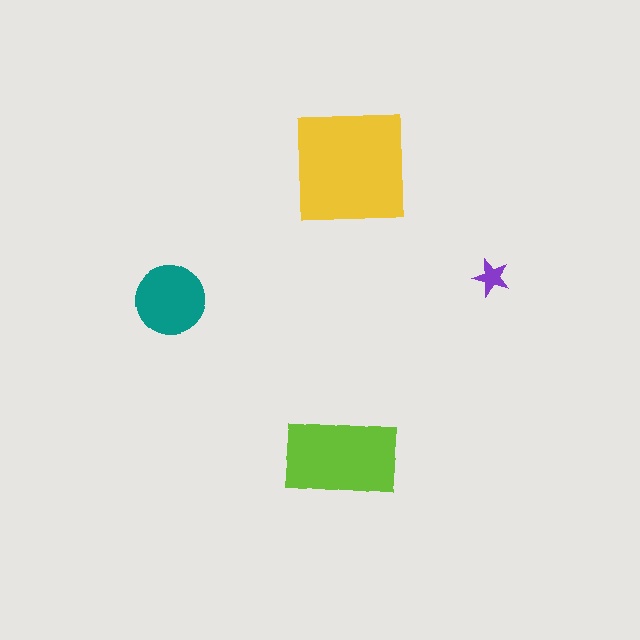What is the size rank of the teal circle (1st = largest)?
3rd.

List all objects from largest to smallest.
The yellow square, the lime rectangle, the teal circle, the purple star.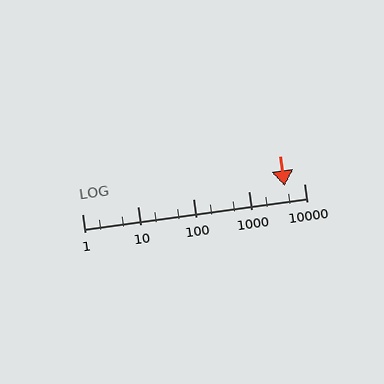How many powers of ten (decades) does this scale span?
The scale spans 4 decades, from 1 to 10000.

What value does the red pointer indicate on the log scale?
The pointer indicates approximately 4400.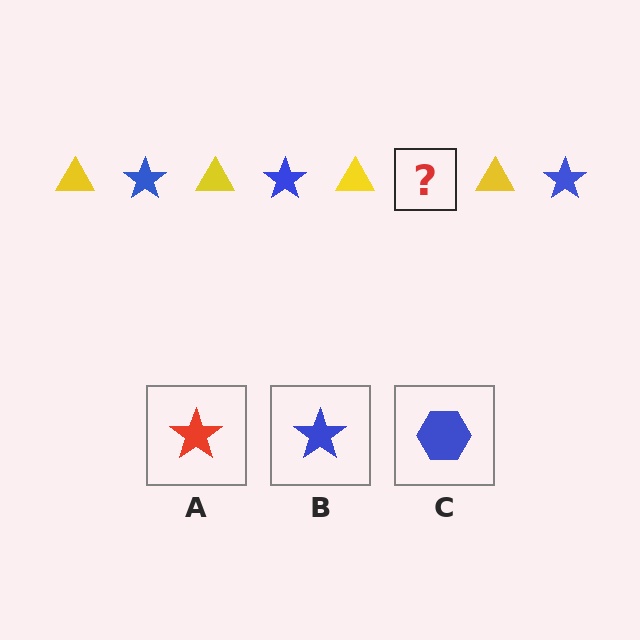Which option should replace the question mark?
Option B.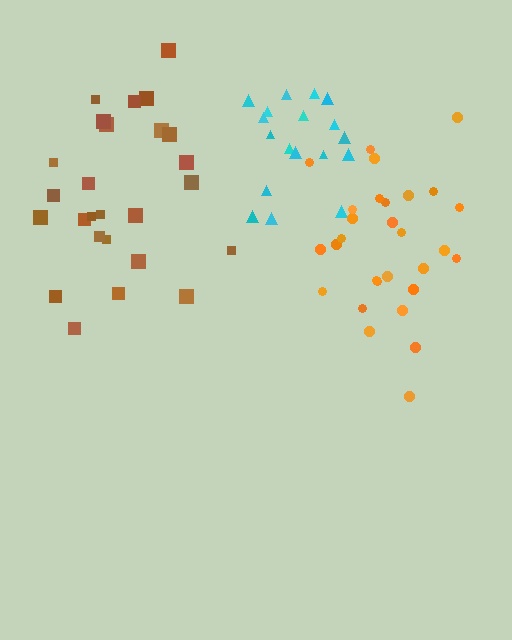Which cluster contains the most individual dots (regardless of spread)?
Orange (29).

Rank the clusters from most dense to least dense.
orange, cyan, brown.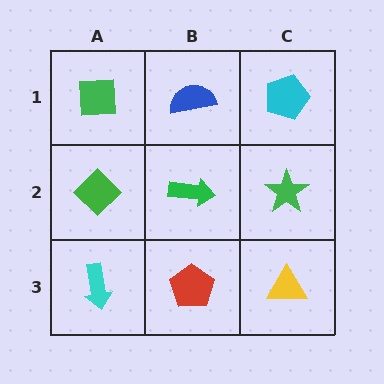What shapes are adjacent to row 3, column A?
A green diamond (row 2, column A), a red pentagon (row 3, column B).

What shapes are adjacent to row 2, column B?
A blue semicircle (row 1, column B), a red pentagon (row 3, column B), a green diamond (row 2, column A), a green star (row 2, column C).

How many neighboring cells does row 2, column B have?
4.